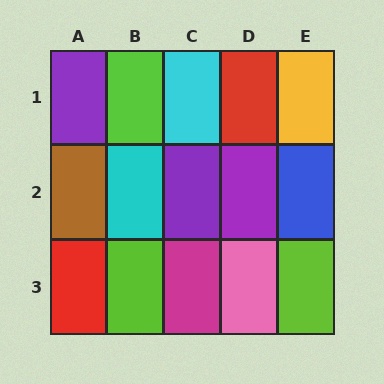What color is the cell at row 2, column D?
Purple.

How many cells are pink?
1 cell is pink.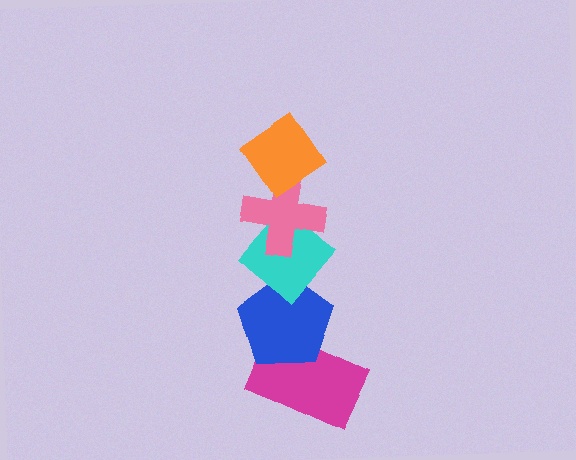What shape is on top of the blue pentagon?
The cyan diamond is on top of the blue pentagon.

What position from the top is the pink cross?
The pink cross is 2nd from the top.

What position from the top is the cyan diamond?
The cyan diamond is 3rd from the top.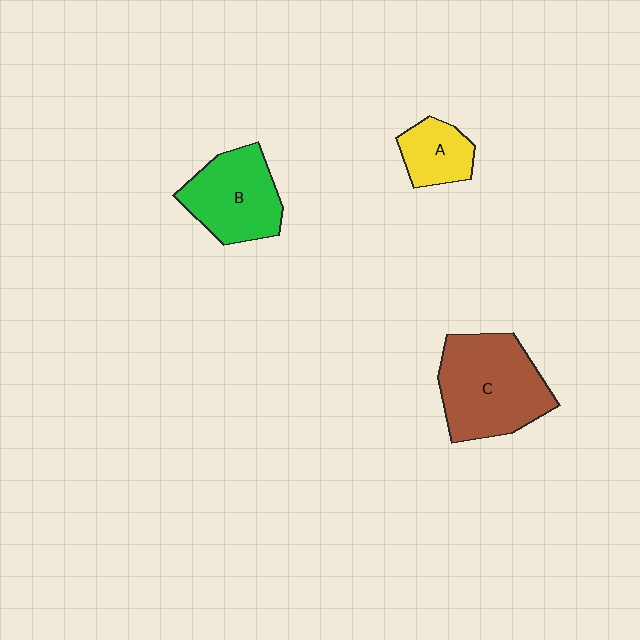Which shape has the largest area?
Shape C (brown).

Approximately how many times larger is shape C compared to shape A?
Approximately 2.4 times.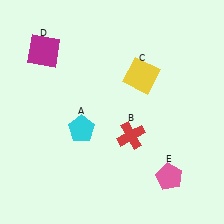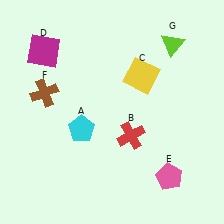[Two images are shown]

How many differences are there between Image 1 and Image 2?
There are 2 differences between the two images.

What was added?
A brown cross (F), a lime triangle (G) were added in Image 2.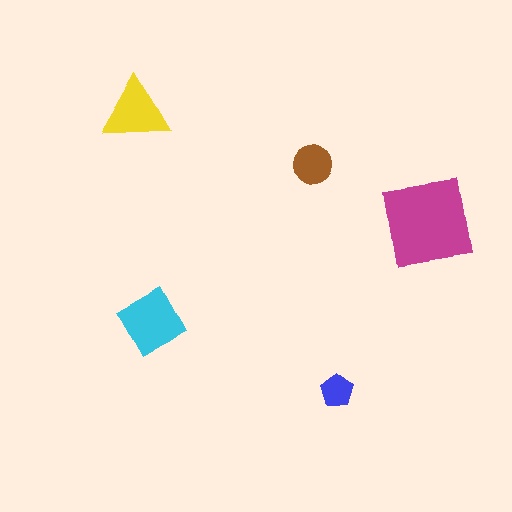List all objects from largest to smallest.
The magenta square, the cyan square, the yellow triangle, the brown circle, the blue pentagon.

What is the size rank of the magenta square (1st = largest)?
1st.